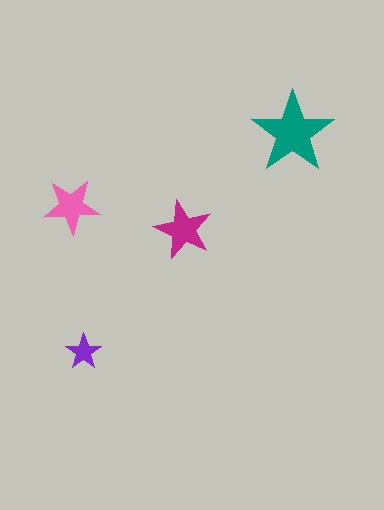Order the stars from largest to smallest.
the teal one, the magenta one, the pink one, the purple one.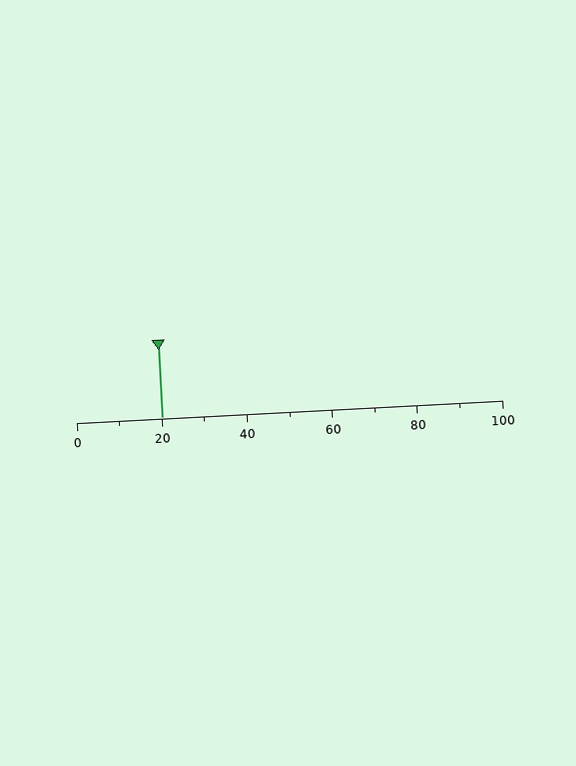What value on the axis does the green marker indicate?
The marker indicates approximately 20.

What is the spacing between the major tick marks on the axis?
The major ticks are spaced 20 apart.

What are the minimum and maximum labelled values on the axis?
The axis runs from 0 to 100.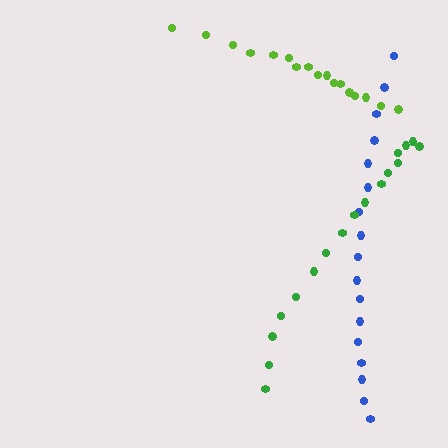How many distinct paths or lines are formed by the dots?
There are 3 distinct paths.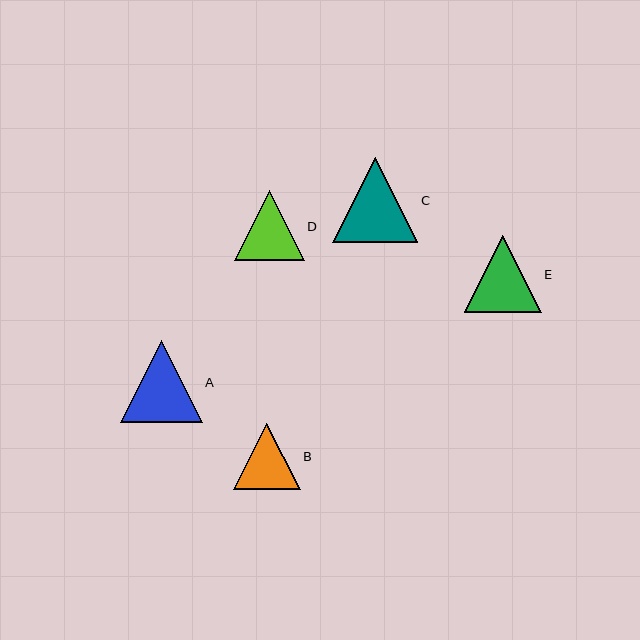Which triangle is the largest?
Triangle C is the largest with a size of approximately 85 pixels.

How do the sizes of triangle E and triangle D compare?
Triangle E and triangle D are approximately the same size.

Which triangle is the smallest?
Triangle B is the smallest with a size of approximately 67 pixels.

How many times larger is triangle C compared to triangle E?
Triangle C is approximately 1.1 times the size of triangle E.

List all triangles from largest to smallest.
From largest to smallest: C, A, E, D, B.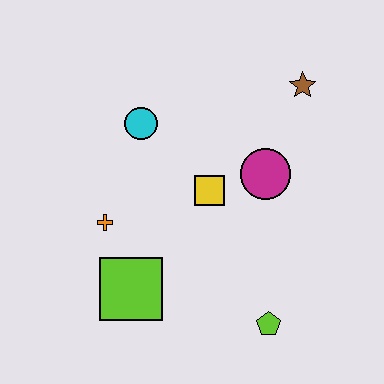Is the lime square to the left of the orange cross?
No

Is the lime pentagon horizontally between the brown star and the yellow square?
Yes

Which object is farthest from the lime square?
The brown star is farthest from the lime square.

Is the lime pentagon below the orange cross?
Yes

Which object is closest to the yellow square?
The magenta circle is closest to the yellow square.